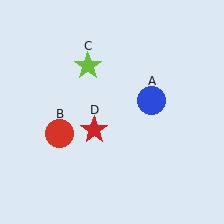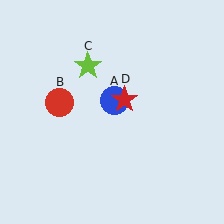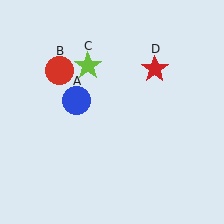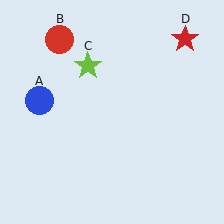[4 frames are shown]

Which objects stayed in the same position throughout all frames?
Lime star (object C) remained stationary.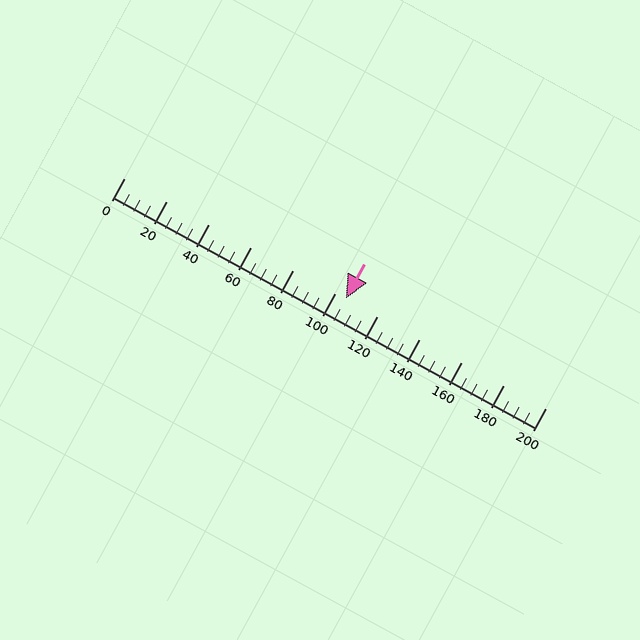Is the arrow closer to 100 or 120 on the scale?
The arrow is closer to 100.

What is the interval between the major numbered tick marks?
The major tick marks are spaced 20 units apart.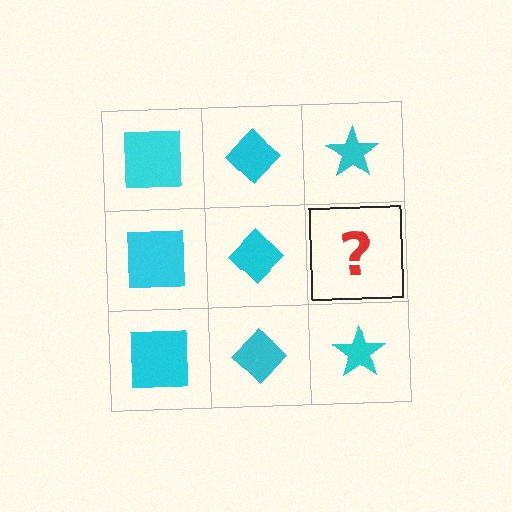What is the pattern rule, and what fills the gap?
The rule is that each column has a consistent shape. The gap should be filled with a cyan star.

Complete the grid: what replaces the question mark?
The question mark should be replaced with a cyan star.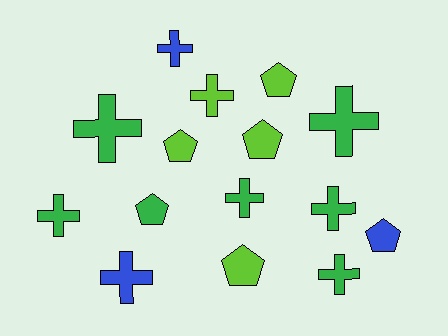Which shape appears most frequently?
Cross, with 9 objects.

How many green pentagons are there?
There is 1 green pentagon.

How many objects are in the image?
There are 15 objects.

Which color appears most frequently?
Green, with 7 objects.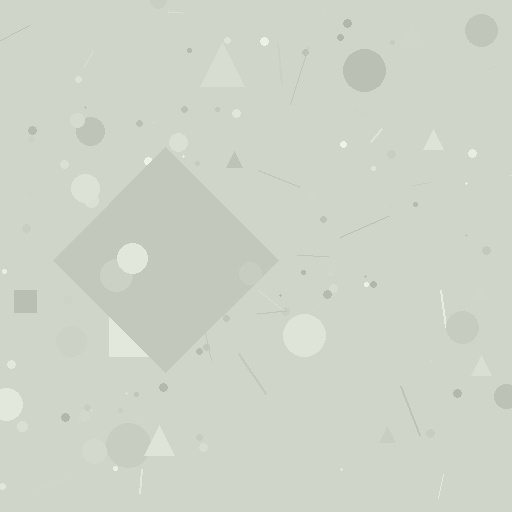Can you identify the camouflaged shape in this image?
The camouflaged shape is a diamond.